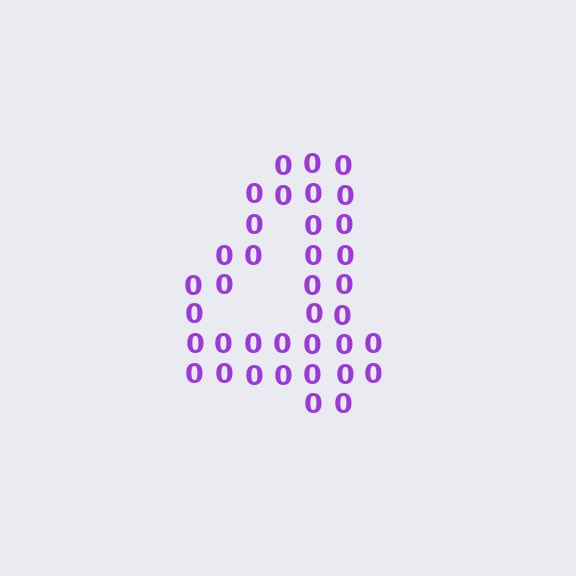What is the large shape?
The large shape is the digit 4.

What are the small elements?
The small elements are digit 0's.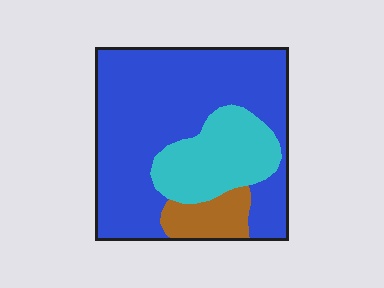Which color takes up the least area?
Brown, at roughly 10%.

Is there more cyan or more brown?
Cyan.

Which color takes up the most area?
Blue, at roughly 70%.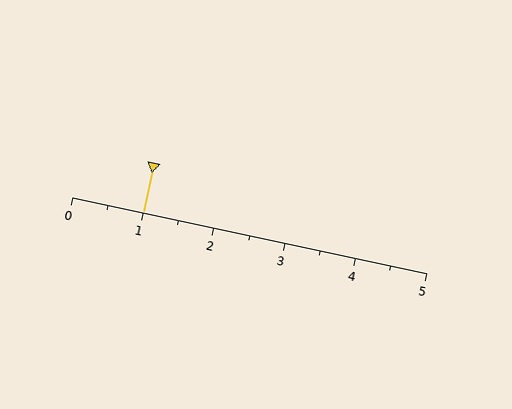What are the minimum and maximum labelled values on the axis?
The axis runs from 0 to 5.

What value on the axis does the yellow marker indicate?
The marker indicates approximately 1.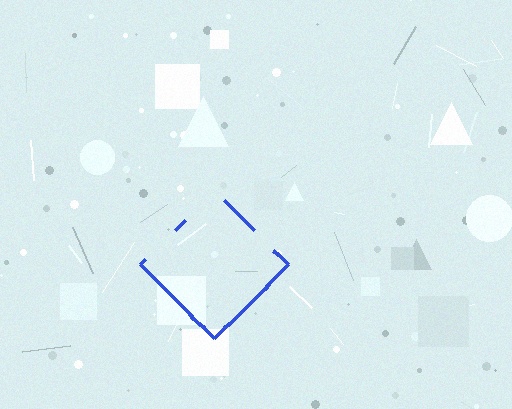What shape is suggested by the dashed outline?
The dashed outline suggests a diamond.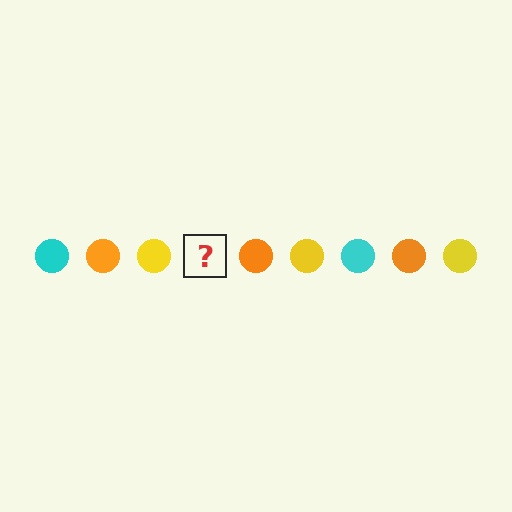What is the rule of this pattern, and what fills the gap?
The rule is that the pattern cycles through cyan, orange, yellow circles. The gap should be filled with a cyan circle.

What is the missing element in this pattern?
The missing element is a cyan circle.